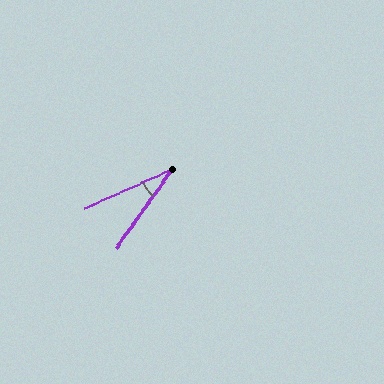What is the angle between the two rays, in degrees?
Approximately 30 degrees.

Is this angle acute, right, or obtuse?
It is acute.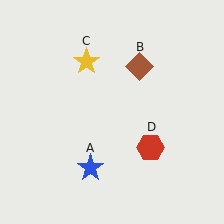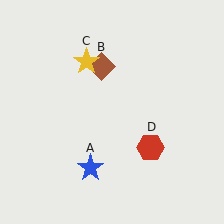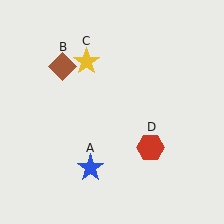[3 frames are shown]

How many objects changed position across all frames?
1 object changed position: brown diamond (object B).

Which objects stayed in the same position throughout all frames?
Blue star (object A) and yellow star (object C) and red hexagon (object D) remained stationary.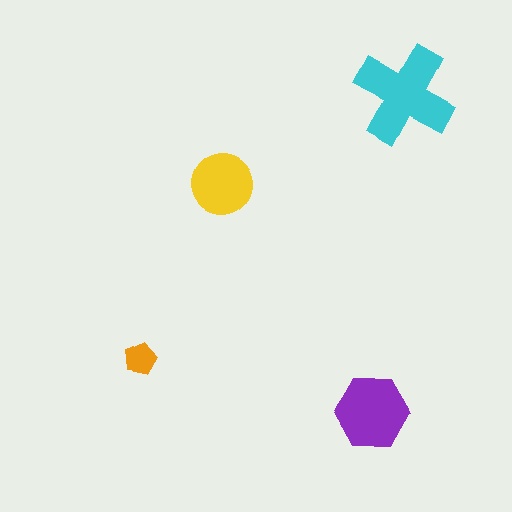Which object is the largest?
The cyan cross.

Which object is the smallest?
The orange pentagon.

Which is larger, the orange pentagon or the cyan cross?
The cyan cross.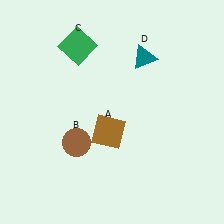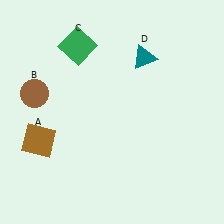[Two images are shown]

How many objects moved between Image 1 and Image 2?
2 objects moved between the two images.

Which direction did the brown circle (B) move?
The brown circle (B) moved up.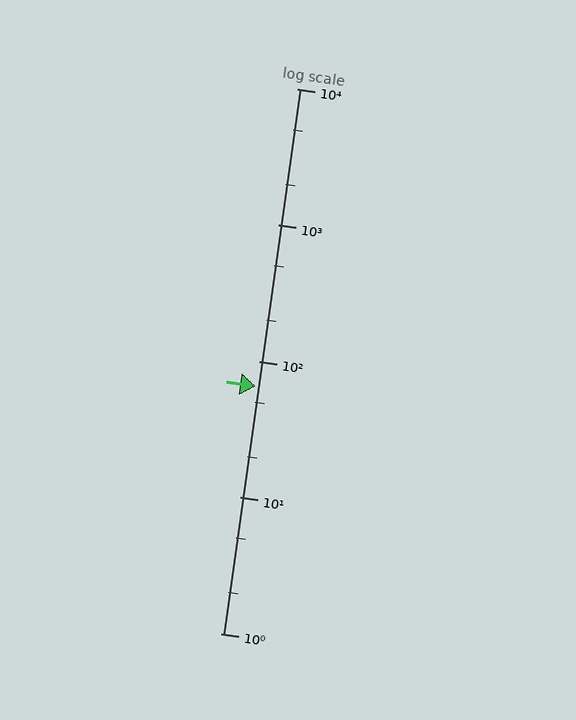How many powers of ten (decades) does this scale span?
The scale spans 4 decades, from 1 to 10000.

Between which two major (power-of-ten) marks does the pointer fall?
The pointer is between 10 and 100.